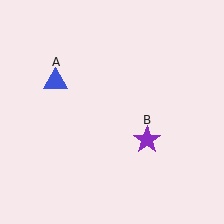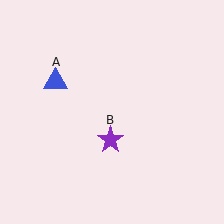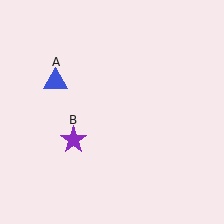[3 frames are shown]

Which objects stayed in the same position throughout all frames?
Blue triangle (object A) remained stationary.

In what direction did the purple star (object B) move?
The purple star (object B) moved left.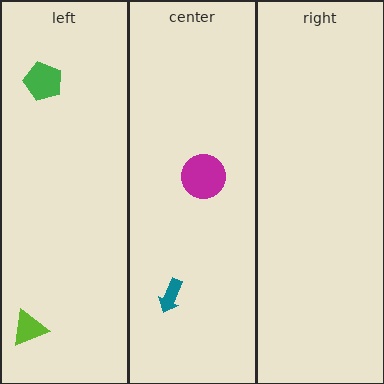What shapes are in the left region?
The green pentagon, the lime triangle.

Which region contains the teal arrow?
The center region.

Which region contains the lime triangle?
The left region.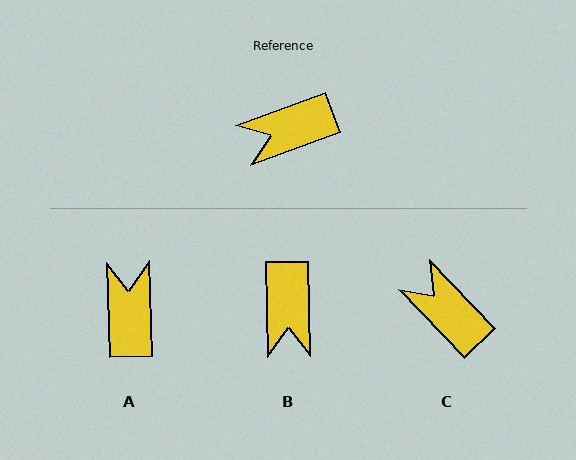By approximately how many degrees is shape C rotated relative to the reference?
Approximately 66 degrees clockwise.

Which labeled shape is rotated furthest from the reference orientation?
A, about 108 degrees away.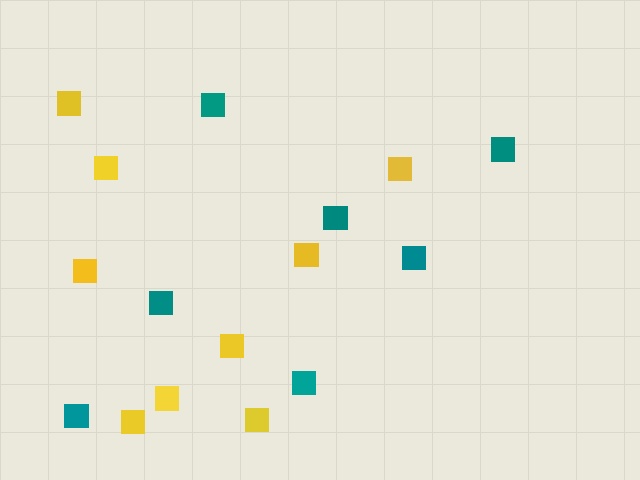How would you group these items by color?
There are 2 groups: one group of teal squares (7) and one group of yellow squares (9).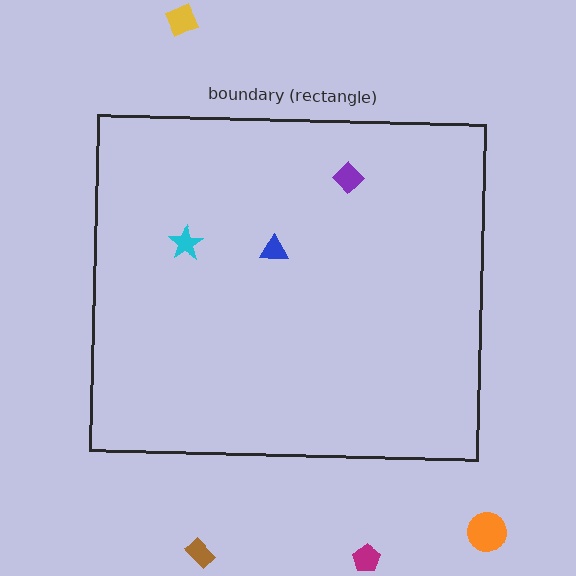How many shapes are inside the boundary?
3 inside, 4 outside.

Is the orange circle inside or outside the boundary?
Outside.